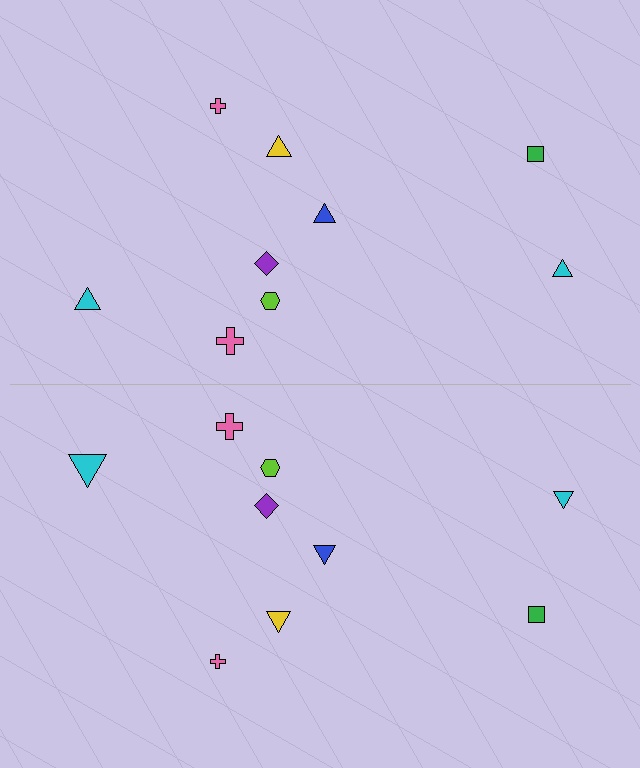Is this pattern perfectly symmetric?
No, the pattern is not perfectly symmetric. The cyan triangle on the bottom side has a different size than its mirror counterpart.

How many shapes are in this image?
There are 18 shapes in this image.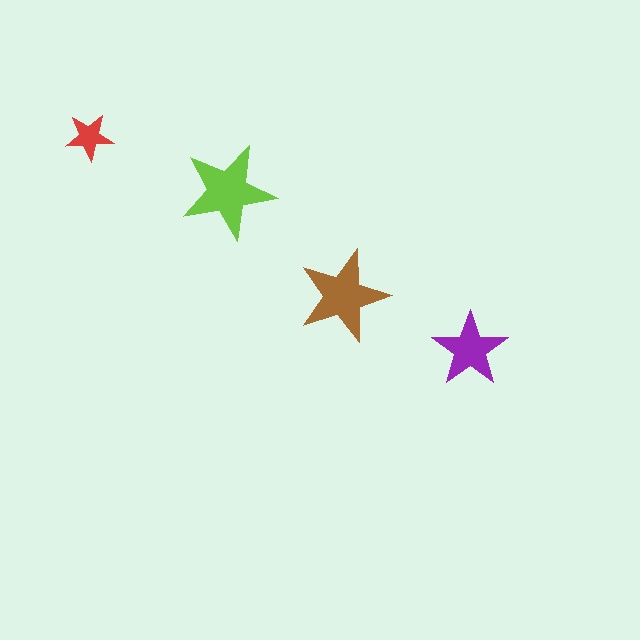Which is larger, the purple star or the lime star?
The lime one.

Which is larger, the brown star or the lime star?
The lime one.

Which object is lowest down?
The purple star is bottommost.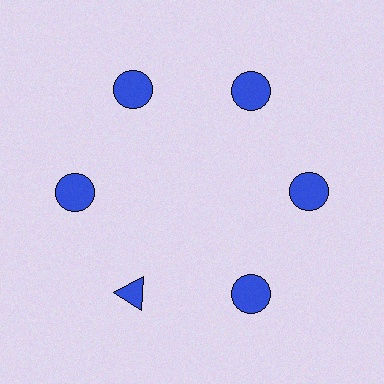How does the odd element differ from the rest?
It has a different shape: triangle instead of circle.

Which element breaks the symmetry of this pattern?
The blue triangle at roughly the 7 o'clock position breaks the symmetry. All other shapes are blue circles.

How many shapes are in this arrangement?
There are 6 shapes arranged in a ring pattern.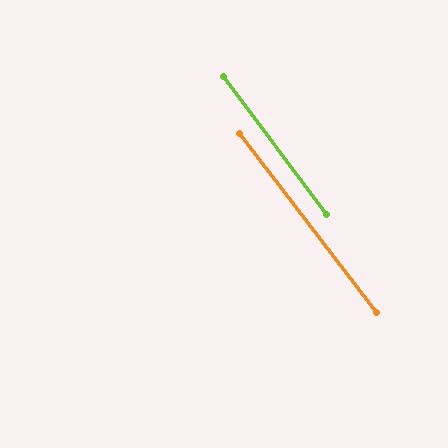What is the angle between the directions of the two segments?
Approximately 1 degree.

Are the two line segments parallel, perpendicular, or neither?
Parallel — their directions differ by only 0.5°.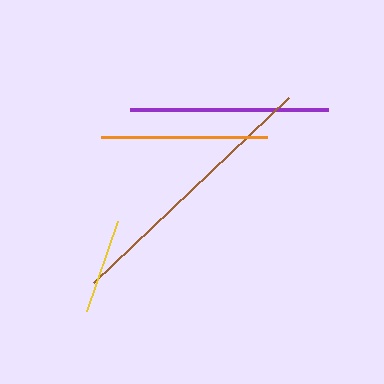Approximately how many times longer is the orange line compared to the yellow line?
The orange line is approximately 1.7 times the length of the yellow line.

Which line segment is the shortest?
The yellow line is the shortest at approximately 96 pixels.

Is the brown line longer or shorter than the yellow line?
The brown line is longer than the yellow line.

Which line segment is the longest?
The brown line is the longest at approximately 268 pixels.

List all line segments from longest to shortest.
From longest to shortest: brown, purple, orange, yellow.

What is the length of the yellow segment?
The yellow segment is approximately 96 pixels long.